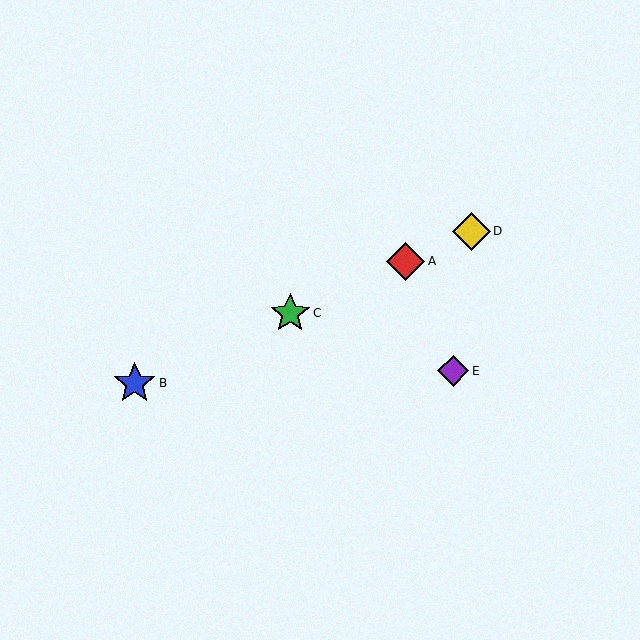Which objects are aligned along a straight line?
Objects A, B, C, D are aligned along a straight line.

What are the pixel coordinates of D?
Object D is at (472, 231).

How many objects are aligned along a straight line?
4 objects (A, B, C, D) are aligned along a straight line.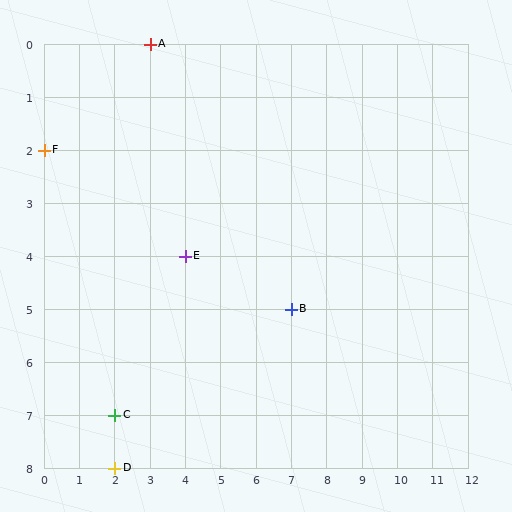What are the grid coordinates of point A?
Point A is at grid coordinates (3, 0).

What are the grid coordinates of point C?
Point C is at grid coordinates (2, 7).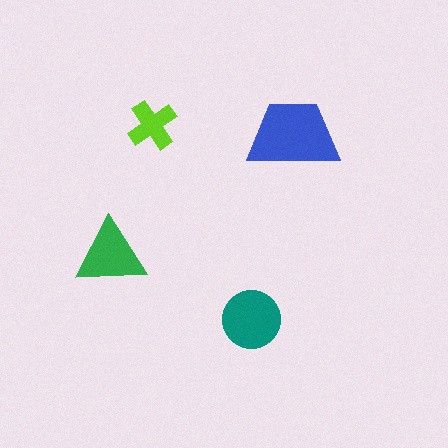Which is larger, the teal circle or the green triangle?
The teal circle.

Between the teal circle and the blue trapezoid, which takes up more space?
The blue trapezoid.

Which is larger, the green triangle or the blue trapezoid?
The blue trapezoid.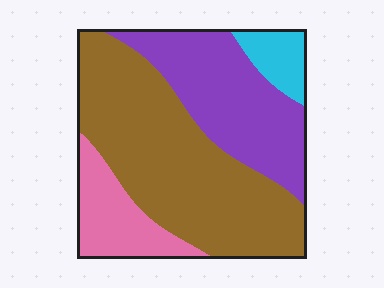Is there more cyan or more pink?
Pink.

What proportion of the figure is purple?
Purple covers 29% of the figure.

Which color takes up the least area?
Cyan, at roughly 5%.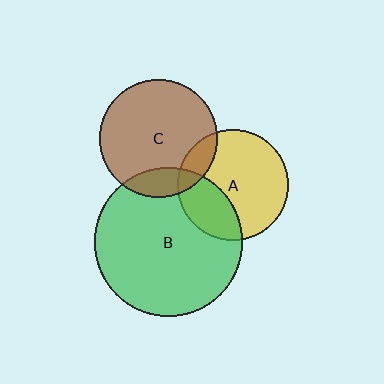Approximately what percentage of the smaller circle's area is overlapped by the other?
Approximately 15%.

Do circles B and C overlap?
Yes.